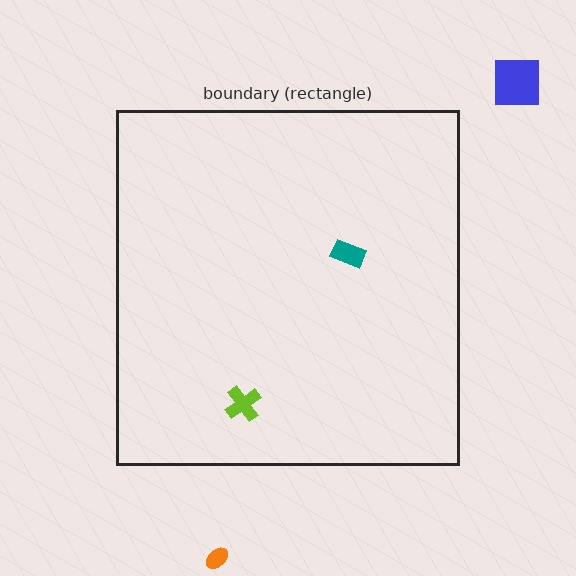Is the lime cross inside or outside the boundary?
Inside.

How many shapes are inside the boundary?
2 inside, 2 outside.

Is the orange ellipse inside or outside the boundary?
Outside.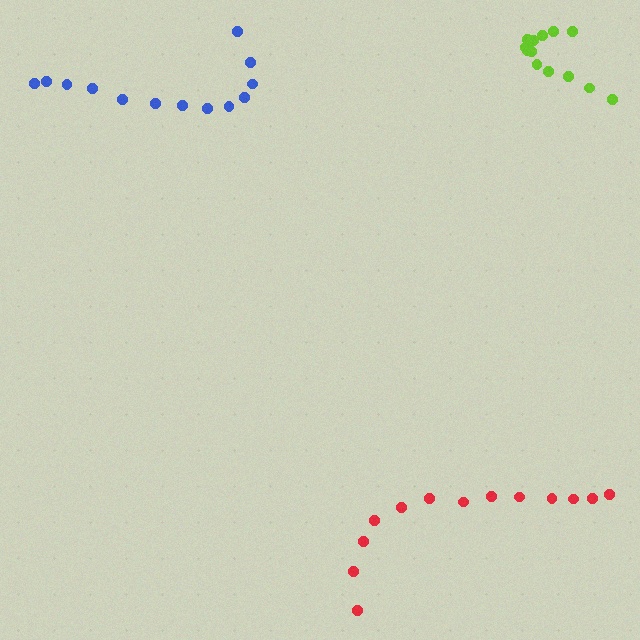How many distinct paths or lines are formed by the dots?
There are 3 distinct paths.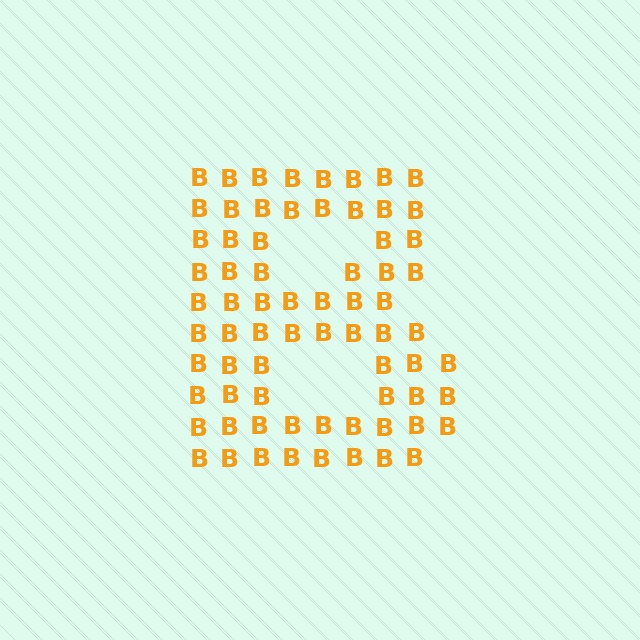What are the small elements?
The small elements are letter B's.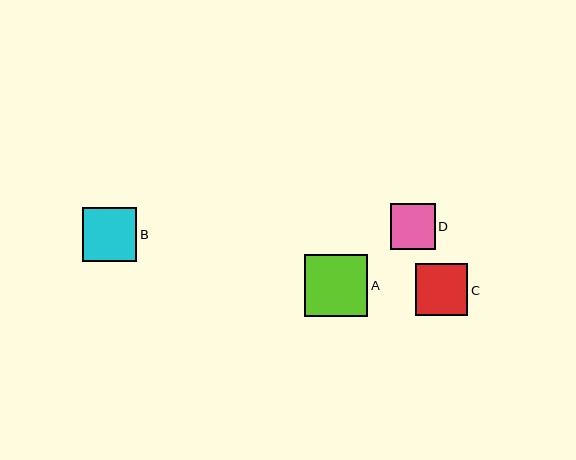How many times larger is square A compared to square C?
Square A is approximately 1.2 times the size of square C.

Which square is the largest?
Square A is the largest with a size of approximately 63 pixels.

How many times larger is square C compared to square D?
Square C is approximately 1.2 times the size of square D.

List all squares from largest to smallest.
From largest to smallest: A, B, C, D.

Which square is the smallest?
Square D is the smallest with a size of approximately 45 pixels.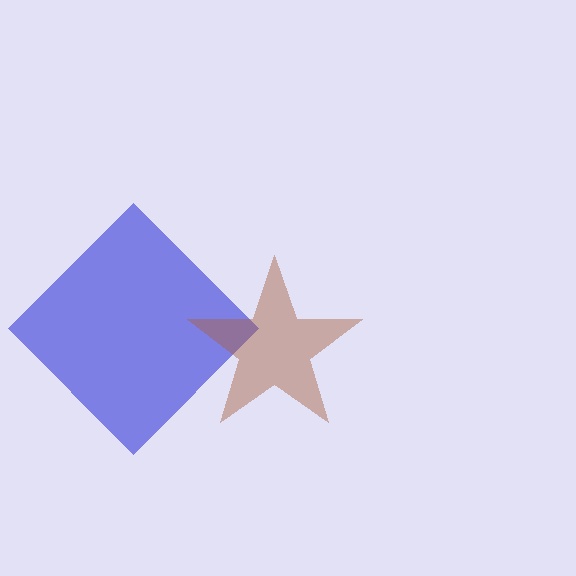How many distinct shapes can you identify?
There are 2 distinct shapes: a blue diamond, a brown star.